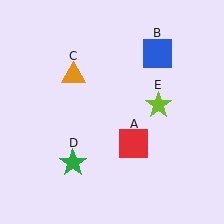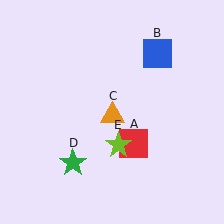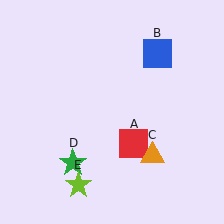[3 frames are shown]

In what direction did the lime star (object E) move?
The lime star (object E) moved down and to the left.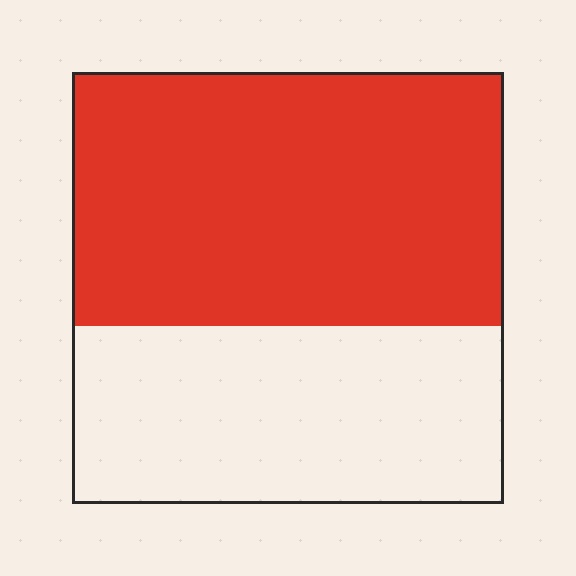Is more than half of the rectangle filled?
Yes.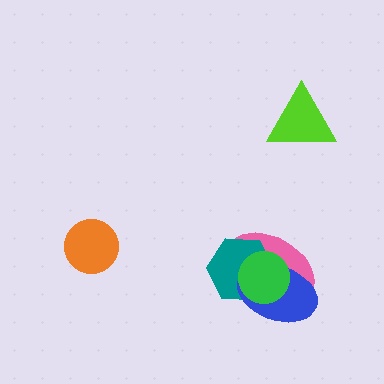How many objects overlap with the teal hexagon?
3 objects overlap with the teal hexagon.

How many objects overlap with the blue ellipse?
3 objects overlap with the blue ellipse.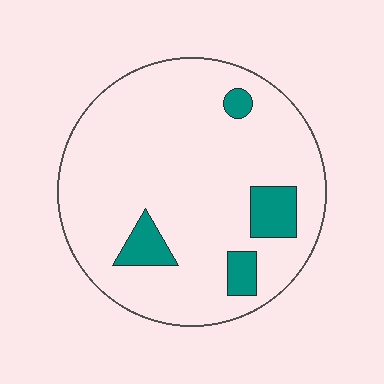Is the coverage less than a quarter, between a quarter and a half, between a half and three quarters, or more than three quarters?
Less than a quarter.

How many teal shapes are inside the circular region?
4.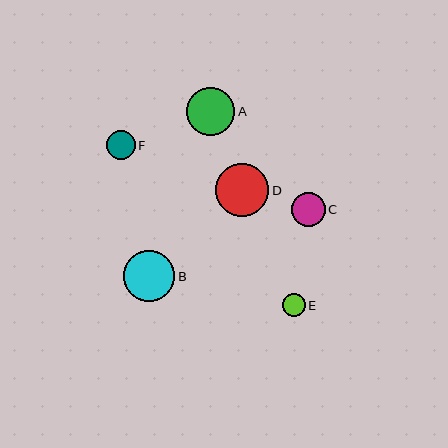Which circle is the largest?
Circle D is the largest with a size of approximately 53 pixels.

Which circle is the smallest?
Circle E is the smallest with a size of approximately 23 pixels.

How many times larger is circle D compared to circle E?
Circle D is approximately 2.3 times the size of circle E.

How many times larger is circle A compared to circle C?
Circle A is approximately 1.4 times the size of circle C.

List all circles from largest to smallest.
From largest to smallest: D, B, A, C, F, E.